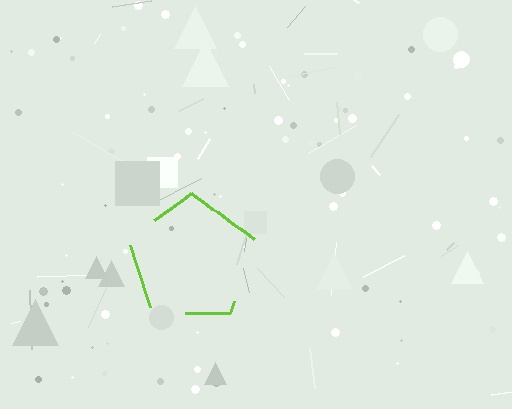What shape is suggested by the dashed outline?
The dashed outline suggests a pentagon.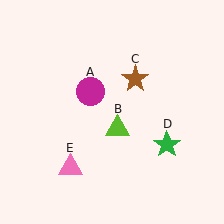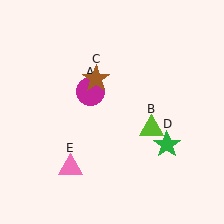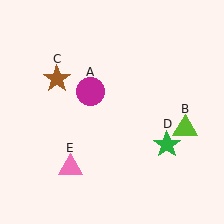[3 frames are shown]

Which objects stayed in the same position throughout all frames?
Magenta circle (object A) and green star (object D) and pink triangle (object E) remained stationary.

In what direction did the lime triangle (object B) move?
The lime triangle (object B) moved right.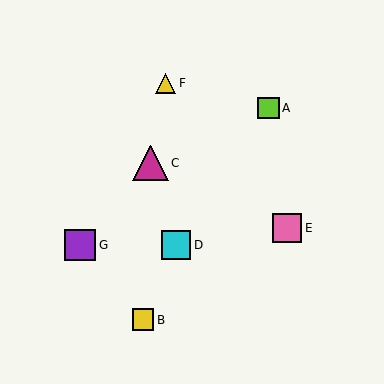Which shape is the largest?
The magenta triangle (labeled C) is the largest.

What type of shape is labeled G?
Shape G is a purple square.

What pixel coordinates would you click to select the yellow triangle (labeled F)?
Click at (166, 83) to select the yellow triangle F.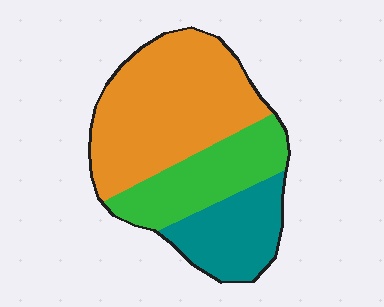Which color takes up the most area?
Orange, at roughly 50%.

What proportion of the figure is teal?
Teal takes up about one fifth (1/5) of the figure.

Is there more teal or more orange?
Orange.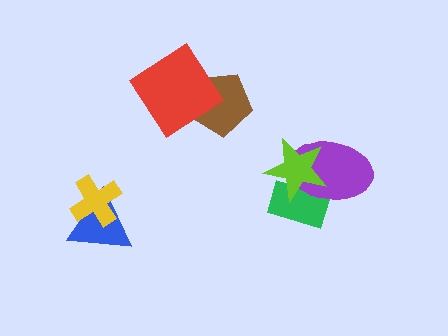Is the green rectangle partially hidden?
Yes, it is partially covered by another shape.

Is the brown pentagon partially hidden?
Yes, it is partially covered by another shape.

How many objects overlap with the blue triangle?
1 object overlaps with the blue triangle.